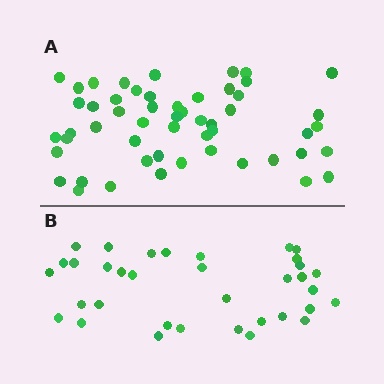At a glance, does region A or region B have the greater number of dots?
Region A (the top region) has more dots.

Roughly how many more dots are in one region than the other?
Region A has approximately 20 more dots than region B.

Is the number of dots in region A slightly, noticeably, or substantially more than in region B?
Region A has substantially more. The ratio is roughly 1.5 to 1.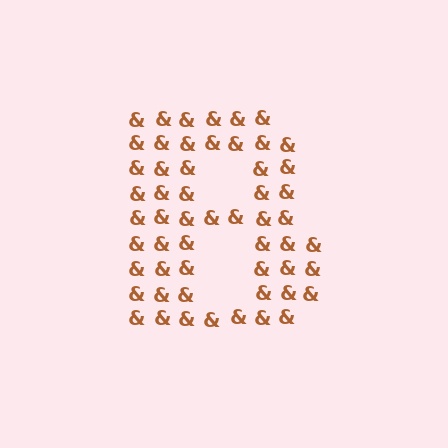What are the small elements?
The small elements are ampersands.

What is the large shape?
The large shape is the letter B.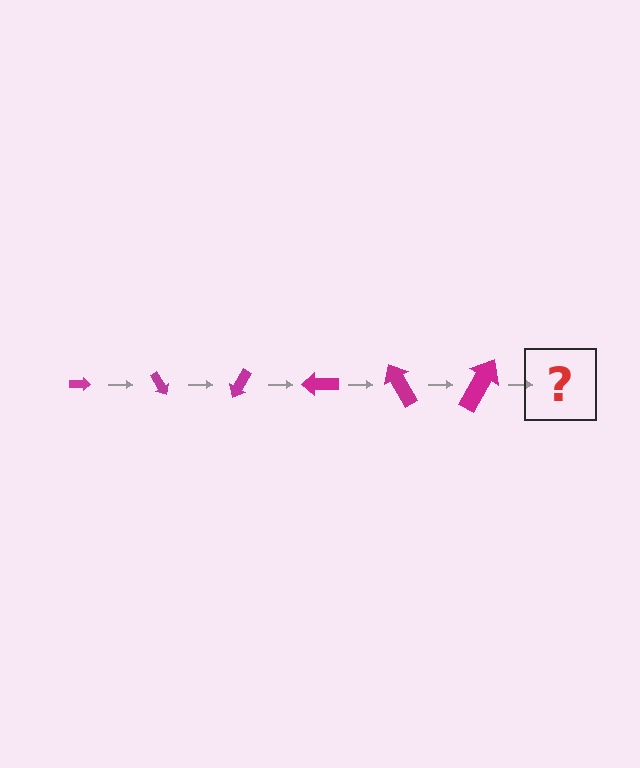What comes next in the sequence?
The next element should be an arrow, larger than the previous one and rotated 360 degrees from the start.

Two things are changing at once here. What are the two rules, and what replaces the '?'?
The two rules are that the arrow grows larger each step and it rotates 60 degrees each step. The '?' should be an arrow, larger than the previous one and rotated 360 degrees from the start.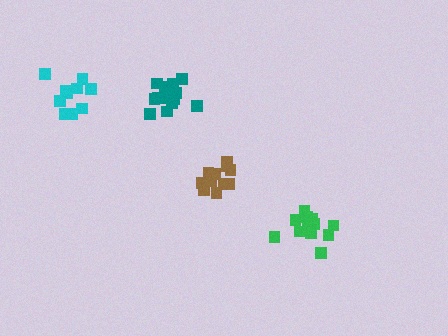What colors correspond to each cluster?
The clusters are colored: teal, cyan, brown, green.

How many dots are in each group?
Group 1: 15 dots, Group 2: 10 dots, Group 3: 12 dots, Group 4: 14 dots (51 total).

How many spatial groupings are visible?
There are 4 spatial groupings.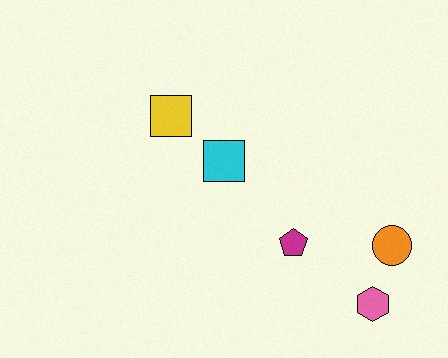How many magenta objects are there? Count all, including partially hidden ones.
There is 1 magenta object.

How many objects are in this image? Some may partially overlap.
There are 5 objects.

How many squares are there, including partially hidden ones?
There are 2 squares.